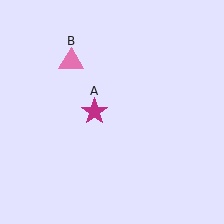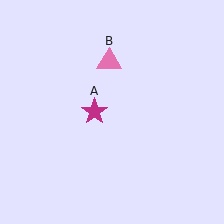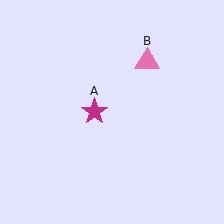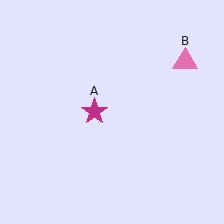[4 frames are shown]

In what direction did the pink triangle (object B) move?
The pink triangle (object B) moved right.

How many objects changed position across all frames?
1 object changed position: pink triangle (object B).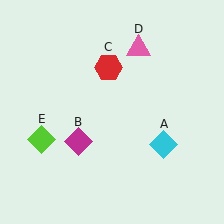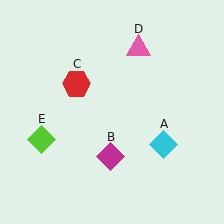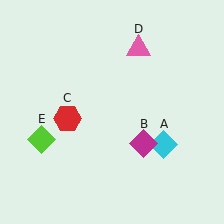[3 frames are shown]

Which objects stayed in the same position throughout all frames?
Cyan diamond (object A) and pink triangle (object D) and lime diamond (object E) remained stationary.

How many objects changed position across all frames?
2 objects changed position: magenta diamond (object B), red hexagon (object C).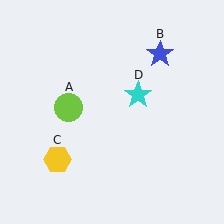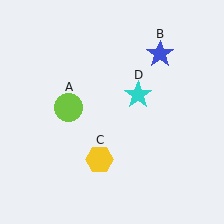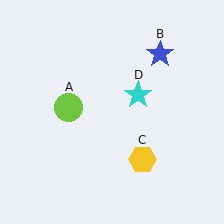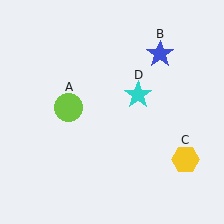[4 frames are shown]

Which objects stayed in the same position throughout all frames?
Lime circle (object A) and blue star (object B) and cyan star (object D) remained stationary.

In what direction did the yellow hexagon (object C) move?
The yellow hexagon (object C) moved right.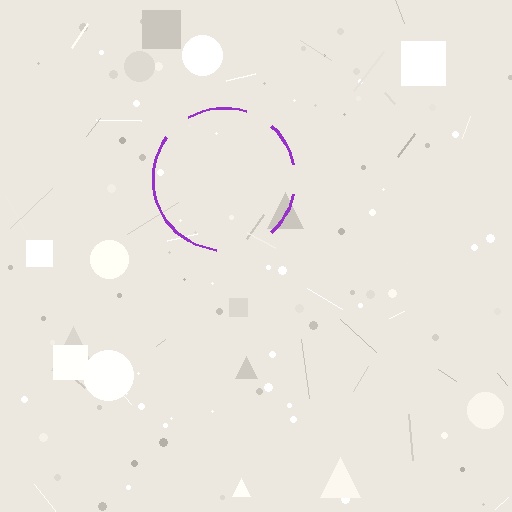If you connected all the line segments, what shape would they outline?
They would outline a circle.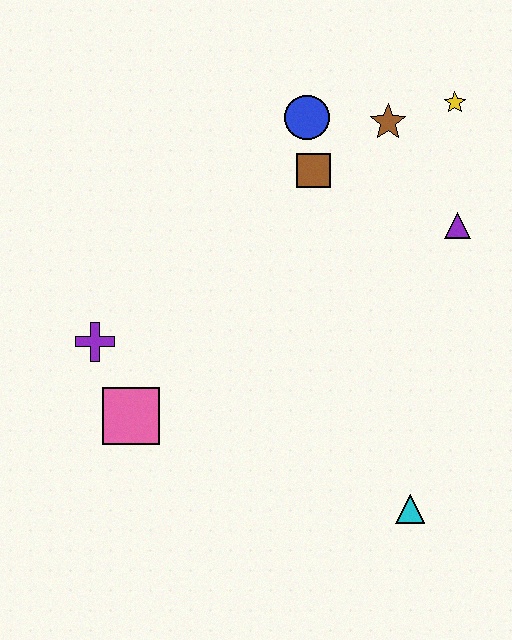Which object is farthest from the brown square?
The cyan triangle is farthest from the brown square.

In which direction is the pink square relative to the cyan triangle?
The pink square is to the left of the cyan triangle.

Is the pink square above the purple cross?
No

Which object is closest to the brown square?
The blue circle is closest to the brown square.